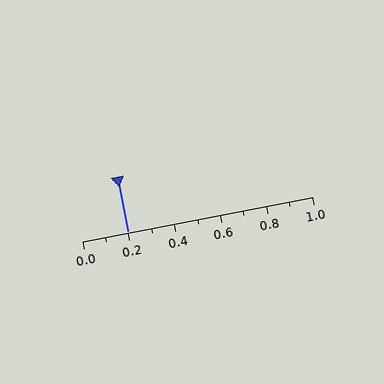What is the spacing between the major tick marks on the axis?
The major ticks are spaced 0.2 apart.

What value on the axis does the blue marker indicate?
The marker indicates approximately 0.2.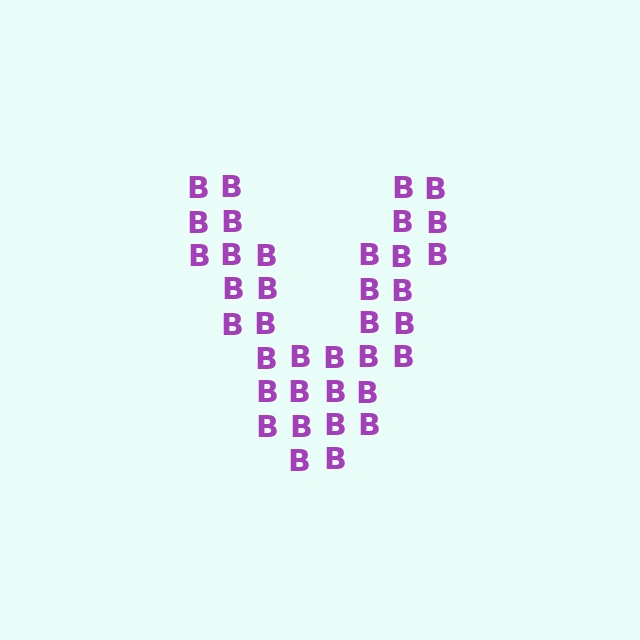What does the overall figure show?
The overall figure shows the letter V.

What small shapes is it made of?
It is made of small letter B's.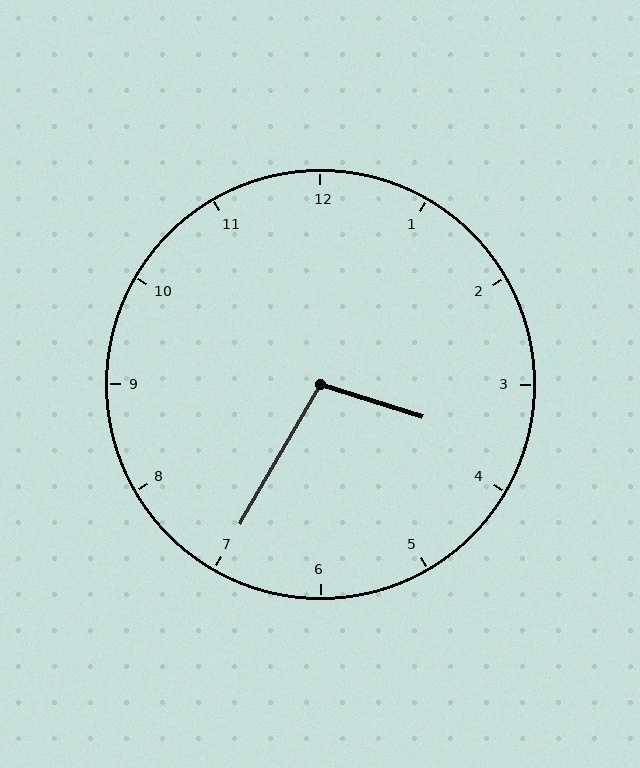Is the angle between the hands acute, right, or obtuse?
It is obtuse.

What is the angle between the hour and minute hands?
Approximately 102 degrees.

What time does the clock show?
3:35.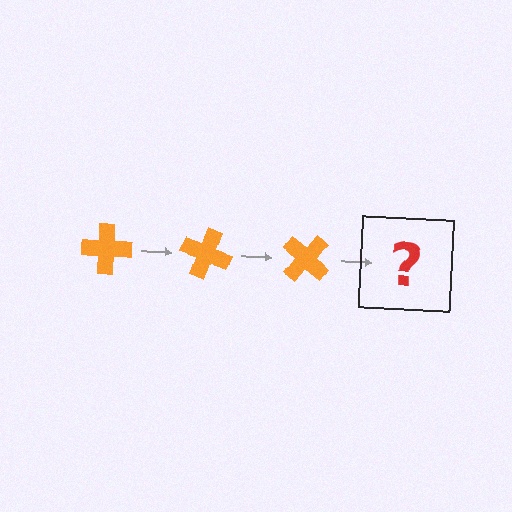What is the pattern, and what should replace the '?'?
The pattern is that the cross rotates 20 degrees each step. The '?' should be an orange cross rotated 60 degrees.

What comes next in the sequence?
The next element should be an orange cross rotated 60 degrees.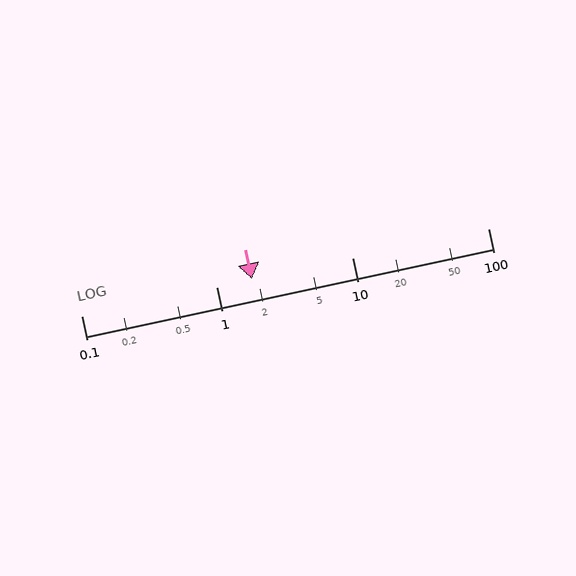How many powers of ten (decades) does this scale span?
The scale spans 3 decades, from 0.1 to 100.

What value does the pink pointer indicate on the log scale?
The pointer indicates approximately 1.8.